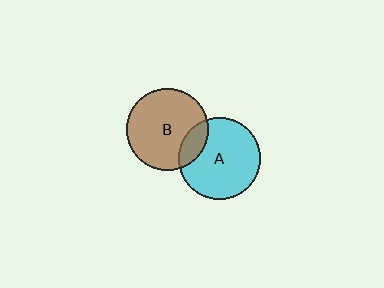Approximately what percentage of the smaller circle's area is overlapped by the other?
Approximately 15%.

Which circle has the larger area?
Circle B (brown).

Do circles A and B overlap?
Yes.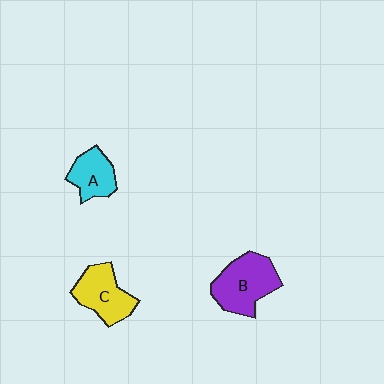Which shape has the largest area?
Shape B (purple).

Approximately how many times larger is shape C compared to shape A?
Approximately 1.3 times.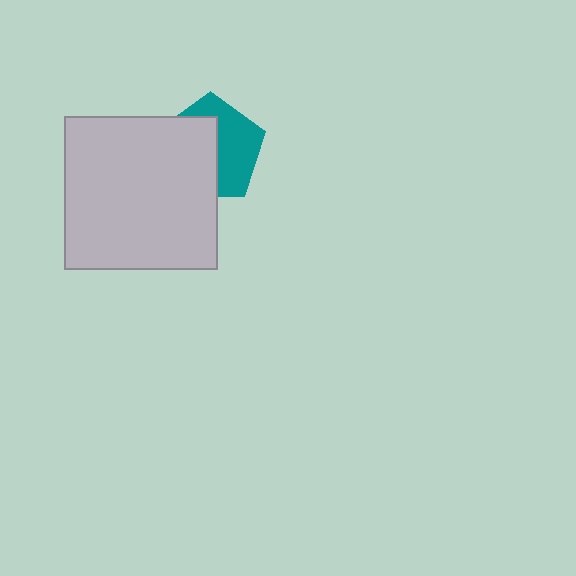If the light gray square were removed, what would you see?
You would see the complete teal pentagon.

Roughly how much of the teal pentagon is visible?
About half of it is visible (roughly 48%).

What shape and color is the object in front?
The object in front is a light gray square.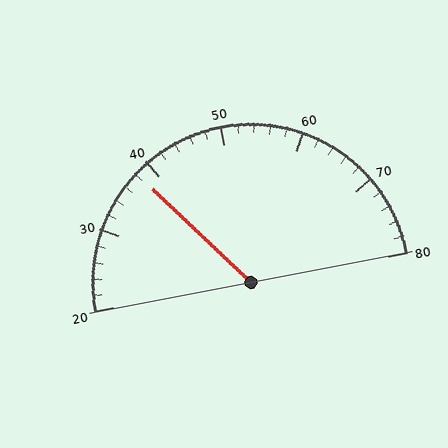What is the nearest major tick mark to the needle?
The nearest major tick mark is 40.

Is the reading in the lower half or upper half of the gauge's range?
The reading is in the lower half of the range (20 to 80).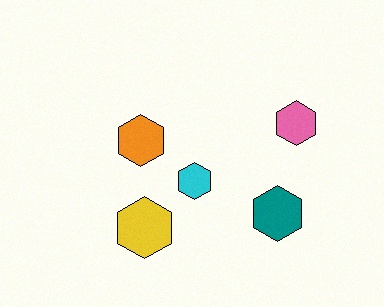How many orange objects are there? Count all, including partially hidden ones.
There is 1 orange object.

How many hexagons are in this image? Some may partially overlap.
There are 5 hexagons.